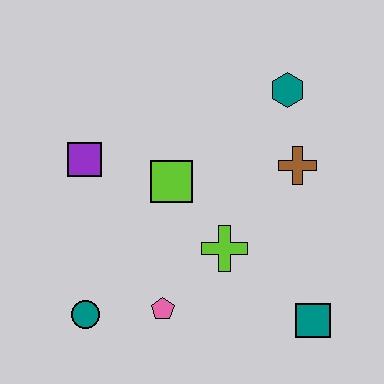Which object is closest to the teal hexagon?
The brown cross is closest to the teal hexagon.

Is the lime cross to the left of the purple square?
No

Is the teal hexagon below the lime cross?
No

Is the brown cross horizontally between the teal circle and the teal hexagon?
No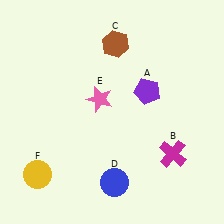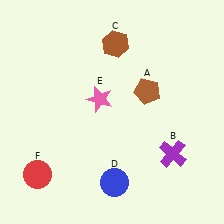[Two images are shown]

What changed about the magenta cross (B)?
In Image 1, B is magenta. In Image 2, it changed to purple.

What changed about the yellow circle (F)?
In Image 1, F is yellow. In Image 2, it changed to red.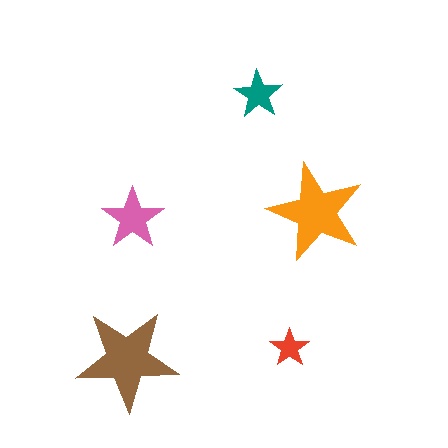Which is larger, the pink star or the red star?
The pink one.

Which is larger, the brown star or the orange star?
The brown one.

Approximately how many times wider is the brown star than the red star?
About 2.5 times wider.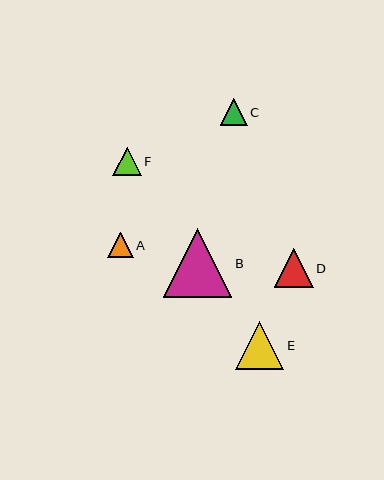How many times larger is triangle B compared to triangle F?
Triangle B is approximately 2.4 times the size of triangle F.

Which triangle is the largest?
Triangle B is the largest with a size of approximately 68 pixels.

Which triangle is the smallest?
Triangle A is the smallest with a size of approximately 25 pixels.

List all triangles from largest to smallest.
From largest to smallest: B, E, D, F, C, A.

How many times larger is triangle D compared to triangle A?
Triangle D is approximately 1.5 times the size of triangle A.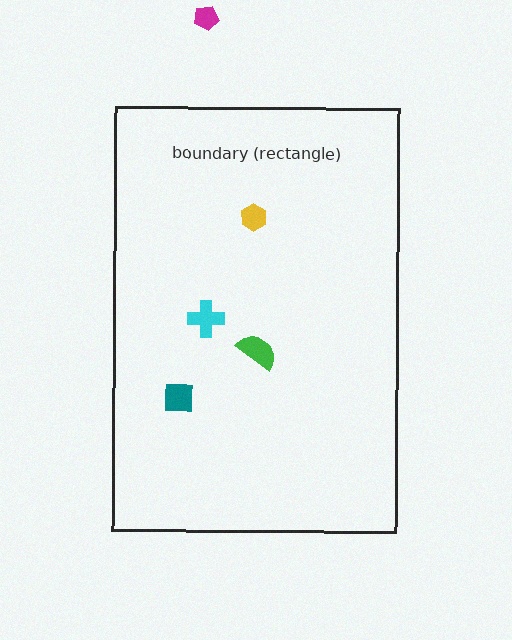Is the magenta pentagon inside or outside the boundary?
Outside.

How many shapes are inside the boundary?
4 inside, 1 outside.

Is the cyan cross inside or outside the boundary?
Inside.